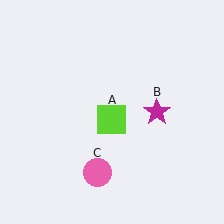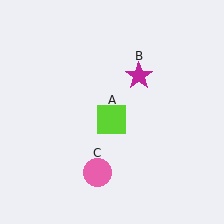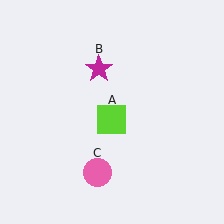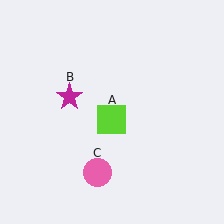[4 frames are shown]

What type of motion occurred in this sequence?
The magenta star (object B) rotated counterclockwise around the center of the scene.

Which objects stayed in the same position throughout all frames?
Lime square (object A) and pink circle (object C) remained stationary.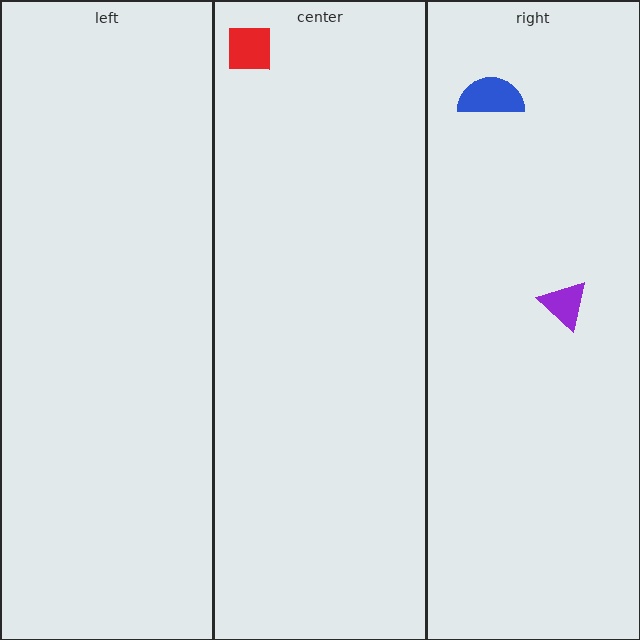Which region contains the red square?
The center region.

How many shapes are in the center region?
1.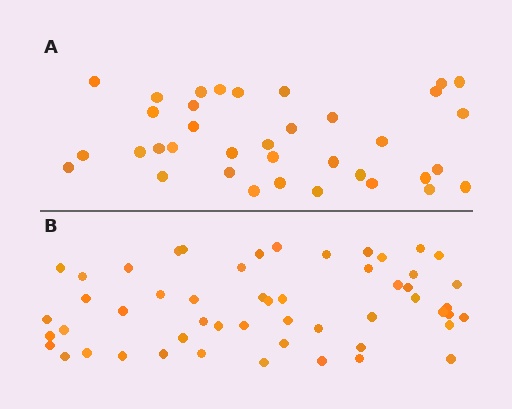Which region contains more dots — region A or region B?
Region B (the bottom region) has more dots.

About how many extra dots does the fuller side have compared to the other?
Region B has approximately 15 more dots than region A.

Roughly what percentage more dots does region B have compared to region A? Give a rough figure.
About 45% more.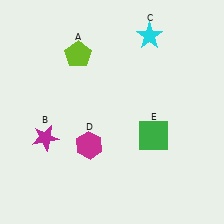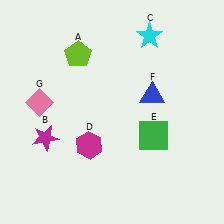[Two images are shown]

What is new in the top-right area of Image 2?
A blue triangle (F) was added in the top-right area of Image 2.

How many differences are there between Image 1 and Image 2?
There are 2 differences between the two images.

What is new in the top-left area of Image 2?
A pink diamond (G) was added in the top-left area of Image 2.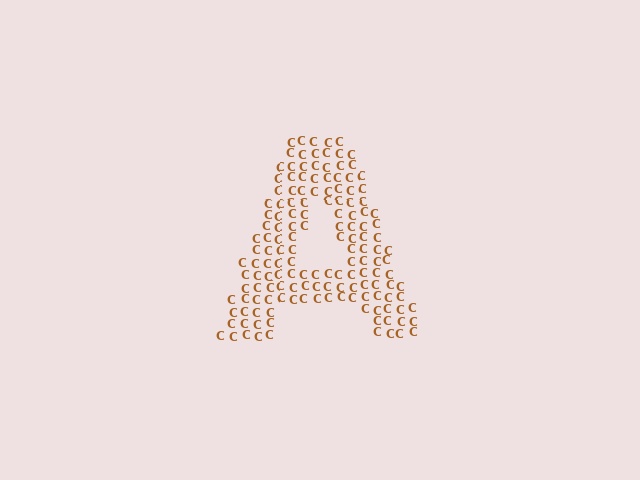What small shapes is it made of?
It is made of small letter C's.